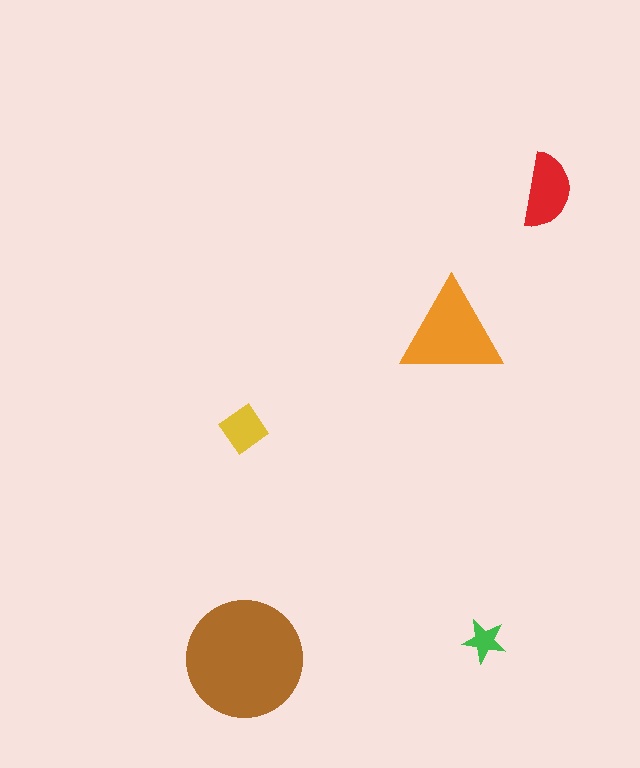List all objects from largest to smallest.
The brown circle, the orange triangle, the red semicircle, the yellow diamond, the green star.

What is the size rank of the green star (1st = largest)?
5th.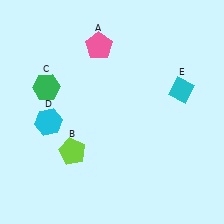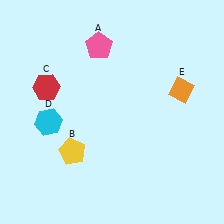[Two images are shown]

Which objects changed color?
B changed from lime to yellow. C changed from green to red. E changed from cyan to orange.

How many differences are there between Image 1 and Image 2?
There are 3 differences between the two images.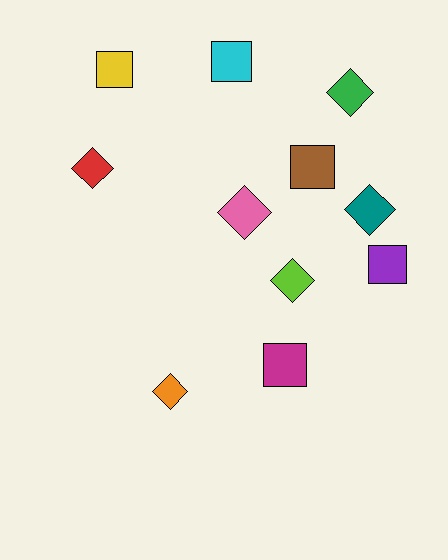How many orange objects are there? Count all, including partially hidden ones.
There is 1 orange object.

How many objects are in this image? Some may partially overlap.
There are 11 objects.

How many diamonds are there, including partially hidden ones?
There are 6 diamonds.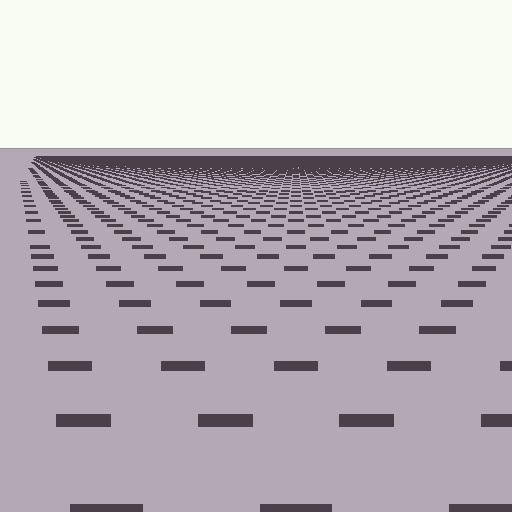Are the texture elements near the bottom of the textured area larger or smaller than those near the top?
Larger. Near the bottom, elements are closer to the viewer and appear at a bigger on-screen size.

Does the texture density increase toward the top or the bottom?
Density increases toward the top.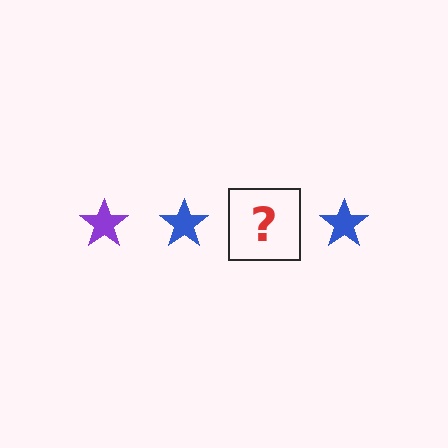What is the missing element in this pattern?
The missing element is a purple star.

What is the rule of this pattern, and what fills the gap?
The rule is that the pattern cycles through purple, blue stars. The gap should be filled with a purple star.